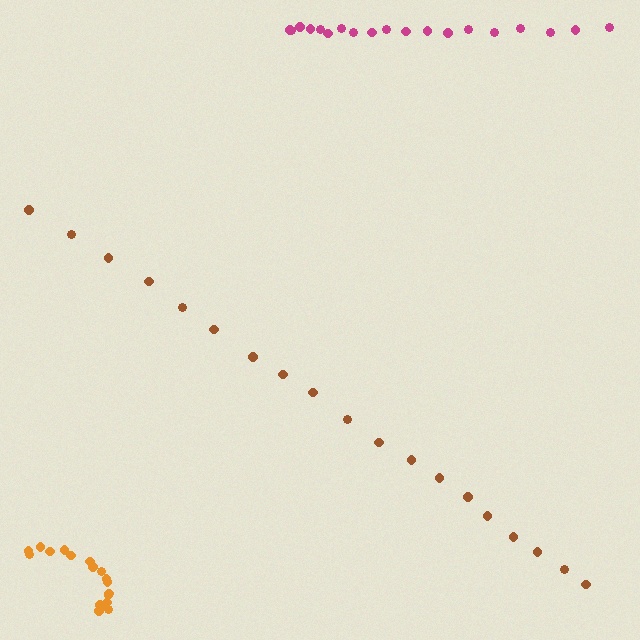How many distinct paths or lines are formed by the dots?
There are 3 distinct paths.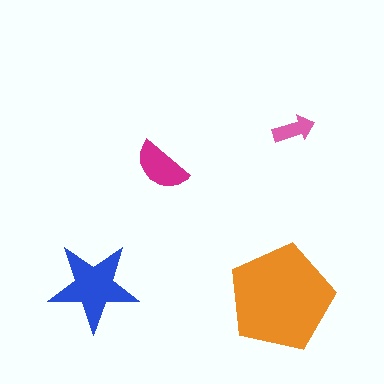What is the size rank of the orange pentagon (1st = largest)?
1st.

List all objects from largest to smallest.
The orange pentagon, the blue star, the magenta semicircle, the pink arrow.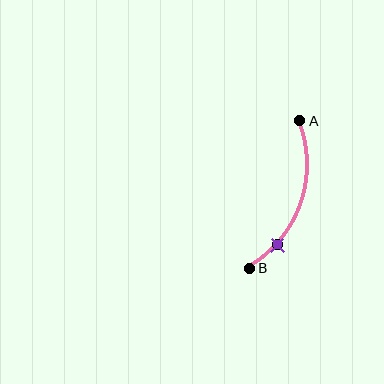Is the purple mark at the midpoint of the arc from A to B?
No. The purple mark lies on the arc but is closer to endpoint B. The arc midpoint would be at the point on the curve equidistant along the arc from both A and B.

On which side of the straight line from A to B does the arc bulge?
The arc bulges to the right of the straight line connecting A and B.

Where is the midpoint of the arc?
The arc midpoint is the point on the curve farthest from the straight line joining A and B. It sits to the right of that line.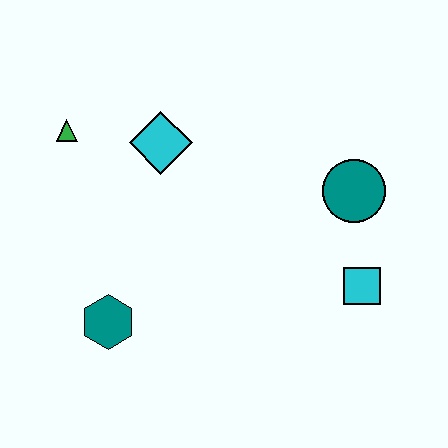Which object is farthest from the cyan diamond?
The cyan square is farthest from the cyan diamond.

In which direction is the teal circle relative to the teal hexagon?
The teal circle is to the right of the teal hexagon.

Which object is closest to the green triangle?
The cyan diamond is closest to the green triangle.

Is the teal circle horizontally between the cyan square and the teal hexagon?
Yes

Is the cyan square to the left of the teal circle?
No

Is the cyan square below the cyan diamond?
Yes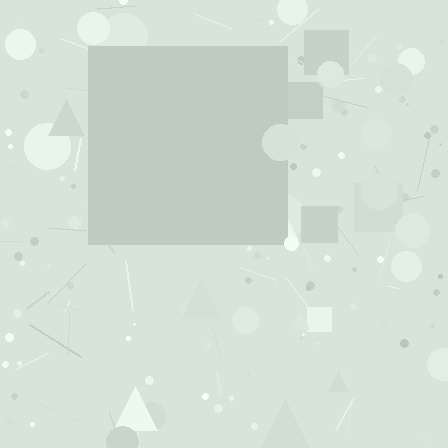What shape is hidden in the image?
A square is hidden in the image.